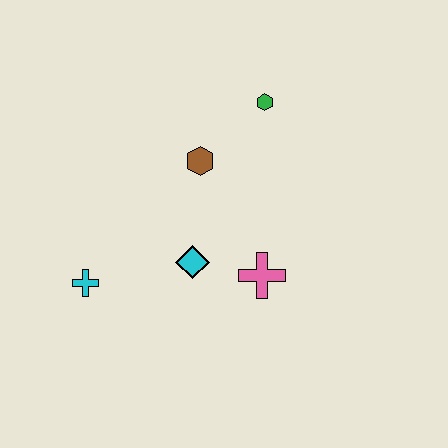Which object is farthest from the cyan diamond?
The green hexagon is farthest from the cyan diamond.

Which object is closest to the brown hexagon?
The green hexagon is closest to the brown hexagon.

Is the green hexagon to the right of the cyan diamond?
Yes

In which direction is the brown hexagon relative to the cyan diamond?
The brown hexagon is above the cyan diamond.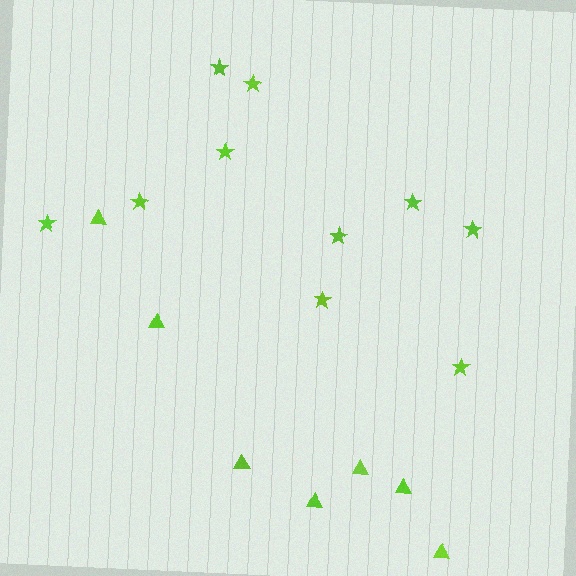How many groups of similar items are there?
There are 2 groups: one group of stars (10) and one group of triangles (7).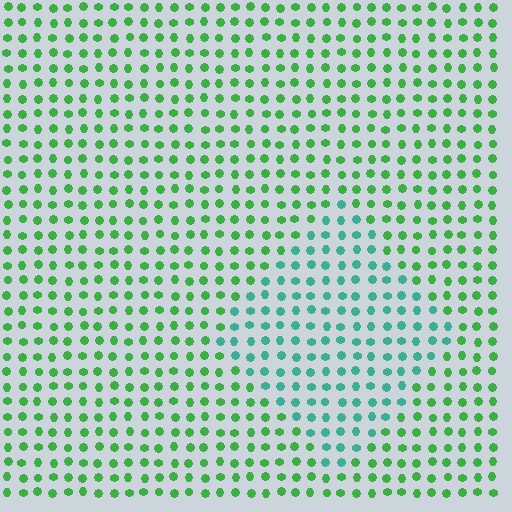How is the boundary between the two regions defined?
The boundary is defined purely by a slight shift in hue (about 42 degrees). Spacing, size, and orientation are identical on both sides.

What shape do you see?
I see a diamond.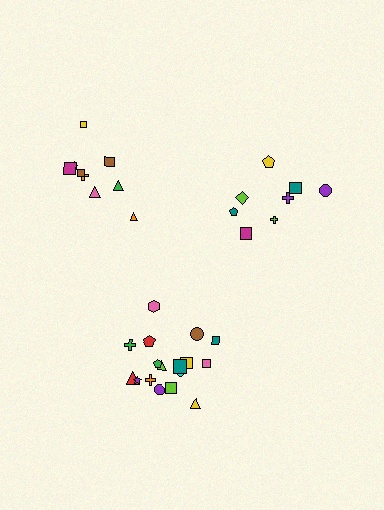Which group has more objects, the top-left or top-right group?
The top-left group.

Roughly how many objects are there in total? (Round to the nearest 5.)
Roughly 35 objects in total.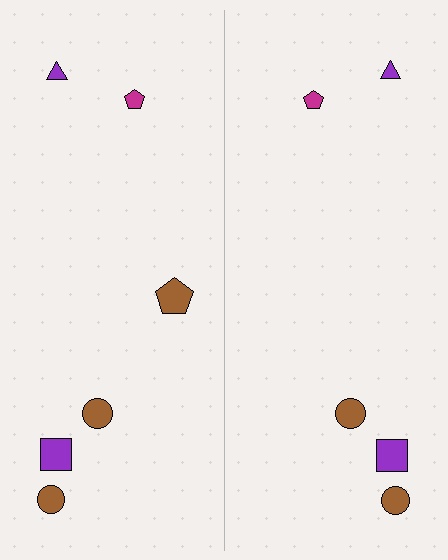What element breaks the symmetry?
A brown pentagon is missing from the right side.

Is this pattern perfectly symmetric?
No, the pattern is not perfectly symmetric. A brown pentagon is missing from the right side.